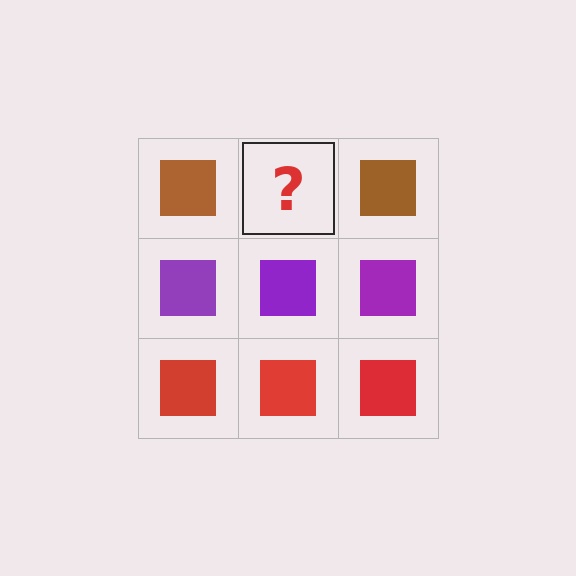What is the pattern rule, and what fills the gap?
The rule is that each row has a consistent color. The gap should be filled with a brown square.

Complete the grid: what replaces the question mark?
The question mark should be replaced with a brown square.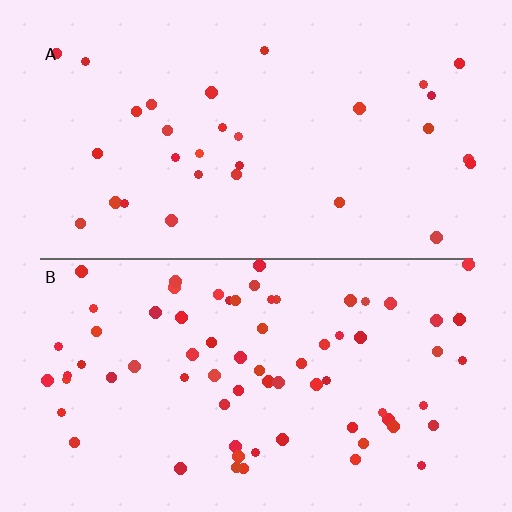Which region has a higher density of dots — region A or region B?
B (the bottom).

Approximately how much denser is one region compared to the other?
Approximately 2.3× — region B over region A.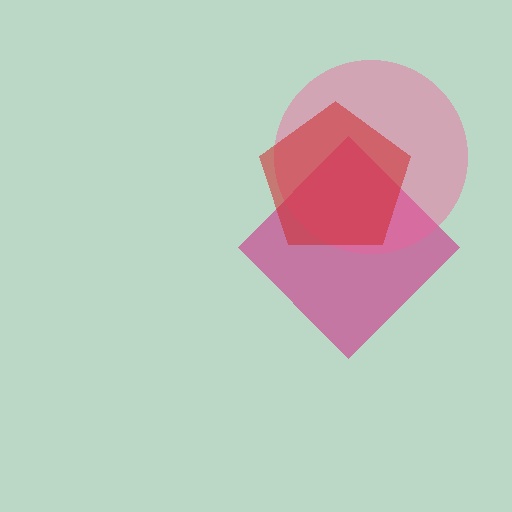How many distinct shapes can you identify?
There are 3 distinct shapes: a magenta diamond, a pink circle, a red pentagon.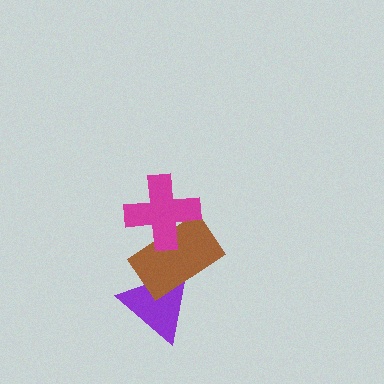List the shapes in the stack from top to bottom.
From top to bottom: the magenta cross, the brown rectangle, the purple triangle.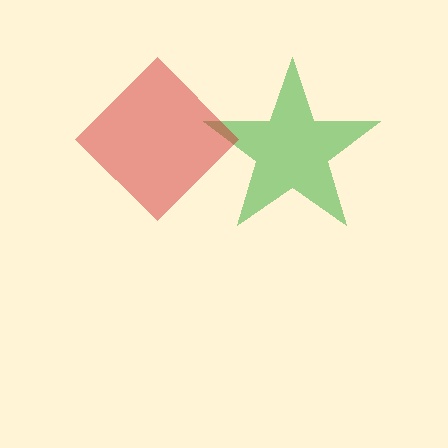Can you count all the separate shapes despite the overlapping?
Yes, there are 2 separate shapes.